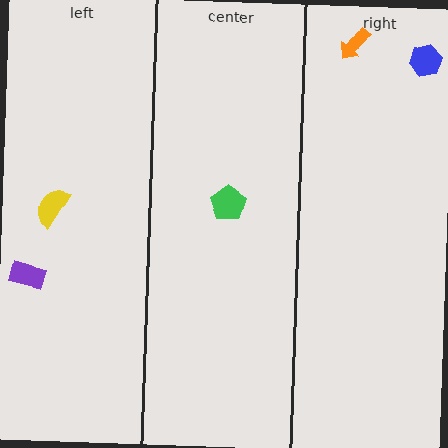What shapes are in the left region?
The purple rectangle, the yellow semicircle.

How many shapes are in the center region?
1.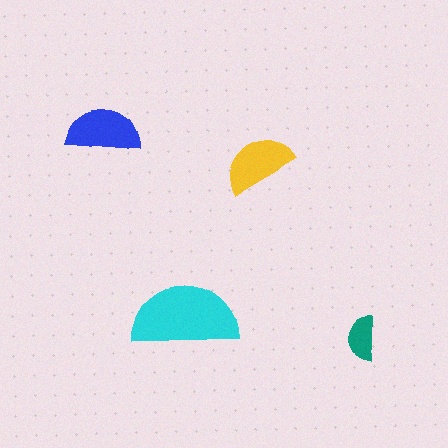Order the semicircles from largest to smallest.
the cyan one, the blue one, the yellow one, the teal one.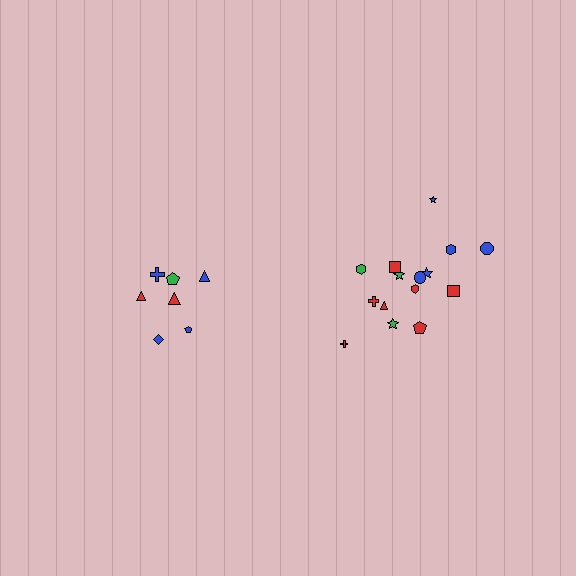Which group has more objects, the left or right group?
The right group.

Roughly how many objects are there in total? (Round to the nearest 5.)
Roughly 20 objects in total.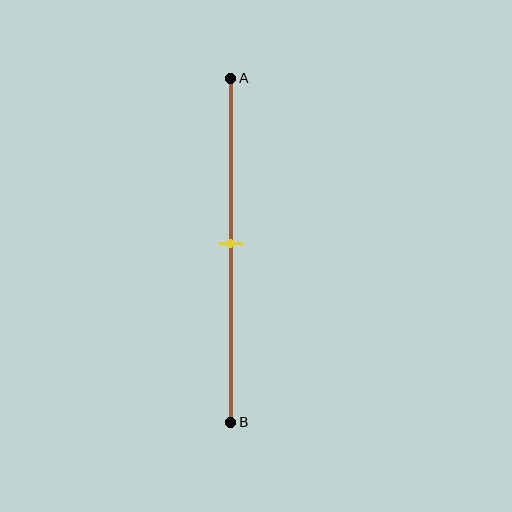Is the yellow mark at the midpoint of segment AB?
Yes, the mark is approximately at the midpoint.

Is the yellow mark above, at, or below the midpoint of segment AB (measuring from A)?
The yellow mark is approximately at the midpoint of segment AB.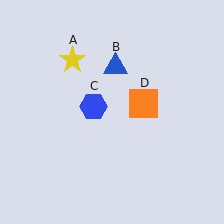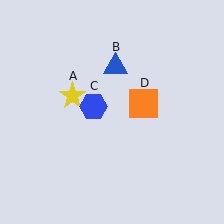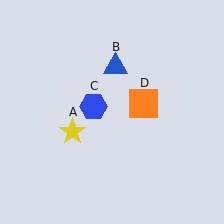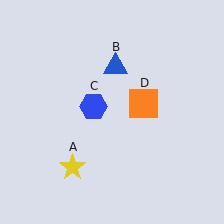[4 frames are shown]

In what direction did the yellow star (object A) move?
The yellow star (object A) moved down.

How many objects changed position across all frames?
1 object changed position: yellow star (object A).